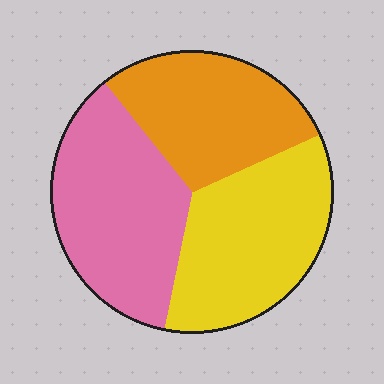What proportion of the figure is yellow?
Yellow takes up about one third (1/3) of the figure.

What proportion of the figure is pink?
Pink takes up between a quarter and a half of the figure.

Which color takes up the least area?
Orange, at roughly 30%.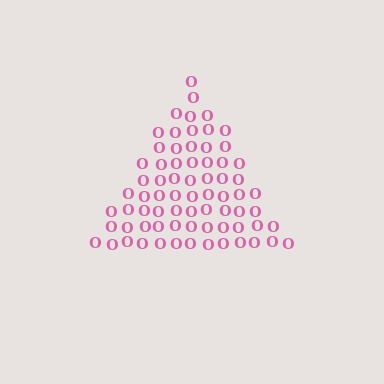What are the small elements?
The small elements are letter O's.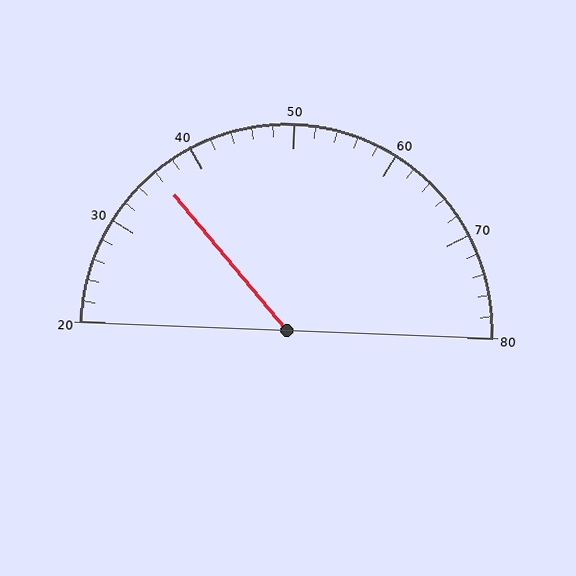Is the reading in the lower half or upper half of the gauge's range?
The reading is in the lower half of the range (20 to 80).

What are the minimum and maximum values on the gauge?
The gauge ranges from 20 to 80.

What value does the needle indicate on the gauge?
The needle indicates approximately 36.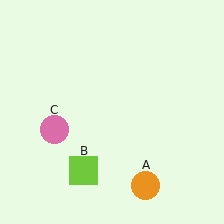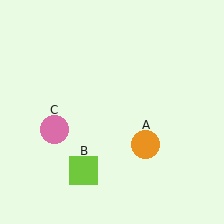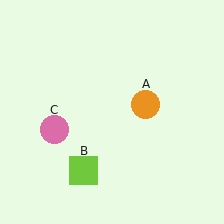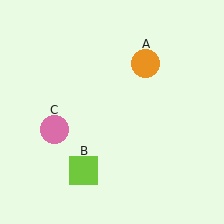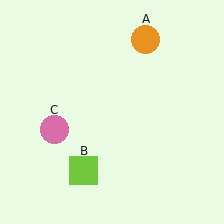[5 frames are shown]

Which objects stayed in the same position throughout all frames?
Lime square (object B) and pink circle (object C) remained stationary.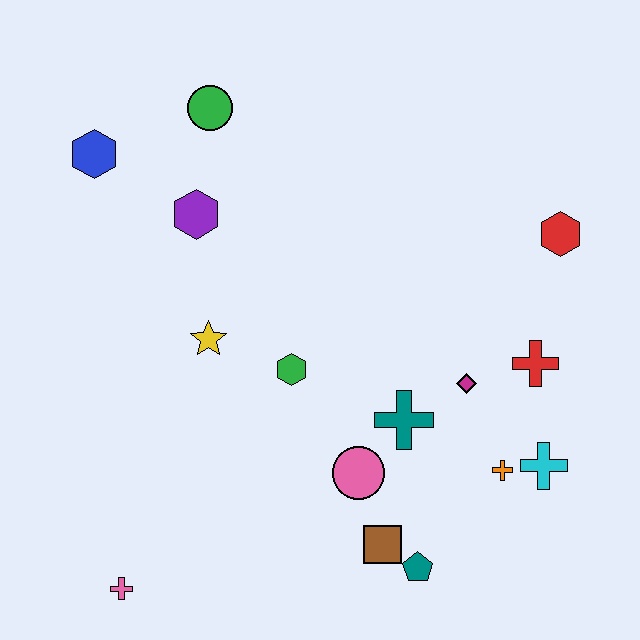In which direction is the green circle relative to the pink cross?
The green circle is above the pink cross.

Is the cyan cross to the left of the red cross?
No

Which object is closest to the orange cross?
The cyan cross is closest to the orange cross.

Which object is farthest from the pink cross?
The red hexagon is farthest from the pink cross.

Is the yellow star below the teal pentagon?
No